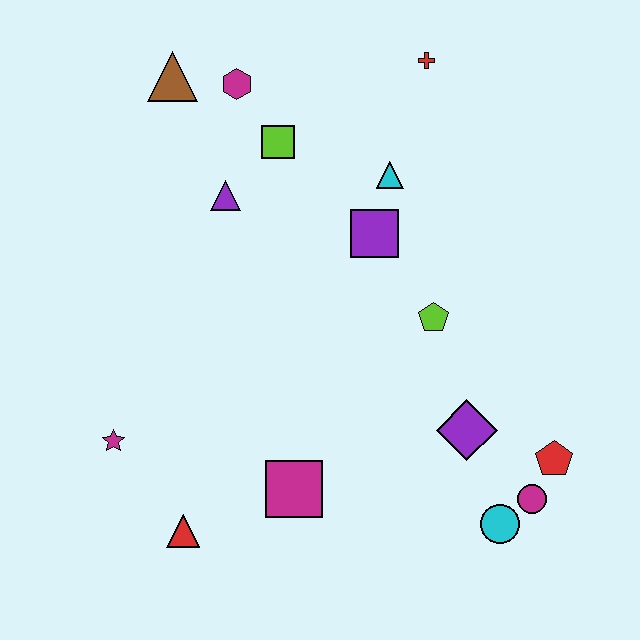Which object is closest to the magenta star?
The red triangle is closest to the magenta star.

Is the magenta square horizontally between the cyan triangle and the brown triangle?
Yes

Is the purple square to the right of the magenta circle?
No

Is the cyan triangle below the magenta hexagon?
Yes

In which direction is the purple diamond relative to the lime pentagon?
The purple diamond is below the lime pentagon.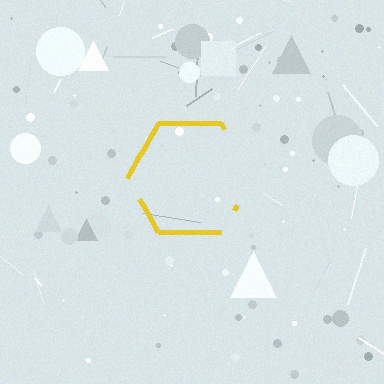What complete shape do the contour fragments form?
The contour fragments form a hexagon.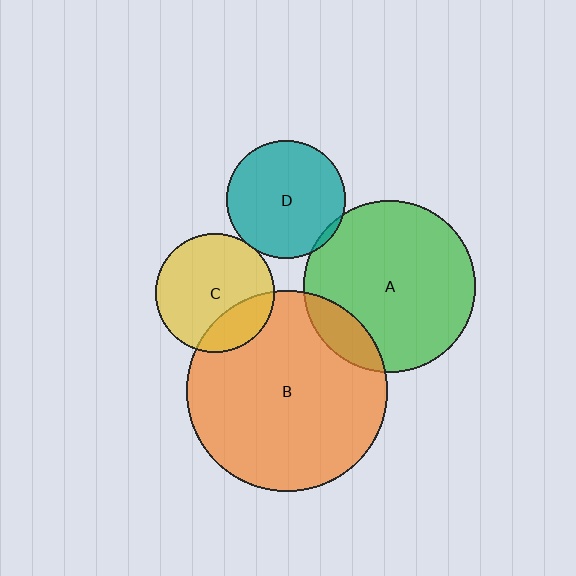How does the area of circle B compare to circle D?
Approximately 2.9 times.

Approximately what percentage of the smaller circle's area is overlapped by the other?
Approximately 25%.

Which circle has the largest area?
Circle B (orange).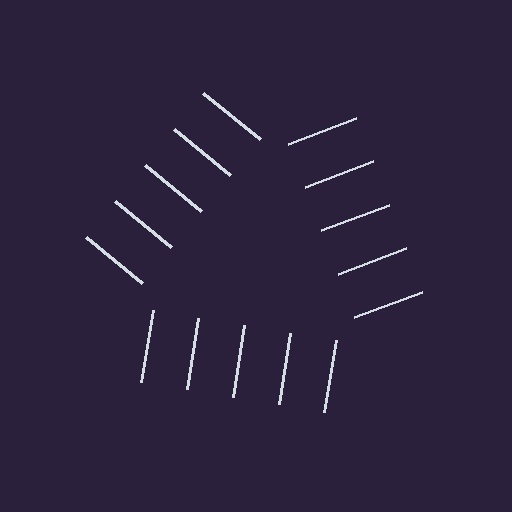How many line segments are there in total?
15 — 5 along each of the 3 edges.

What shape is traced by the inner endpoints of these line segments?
An illusory triangle — the line segments terminate on its edges but no continuous stroke is drawn.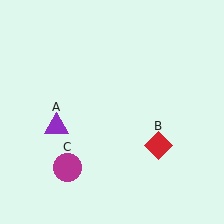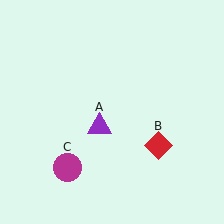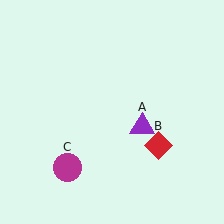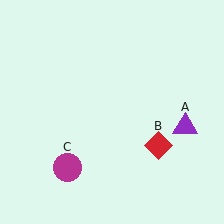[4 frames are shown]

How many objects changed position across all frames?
1 object changed position: purple triangle (object A).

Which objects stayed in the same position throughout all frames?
Red diamond (object B) and magenta circle (object C) remained stationary.